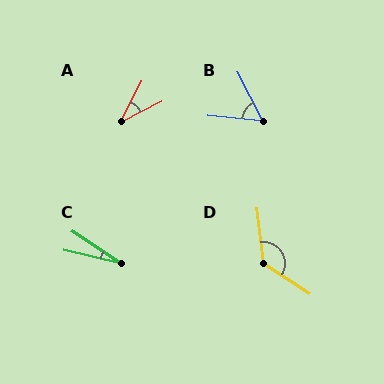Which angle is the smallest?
C, at approximately 20 degrees.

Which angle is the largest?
D, at approximately 130 degrees.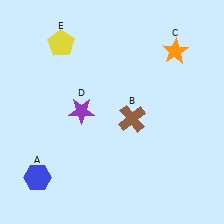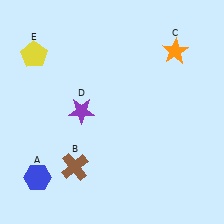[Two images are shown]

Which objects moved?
The objects that moved are: the brown cross (B), the yellow pentagon (E).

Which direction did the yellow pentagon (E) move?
The yellow pentagon (E) moved left.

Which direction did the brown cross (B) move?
The brown cross (B) moved left.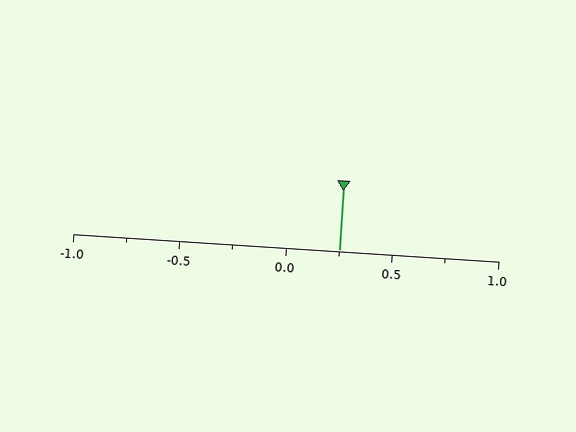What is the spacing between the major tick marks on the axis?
The major ticks are spaced 0.5 apart.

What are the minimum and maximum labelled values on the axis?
The axis runs from -1.0 to 1.0.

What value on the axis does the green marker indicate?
The marker indicates approximately 0.25.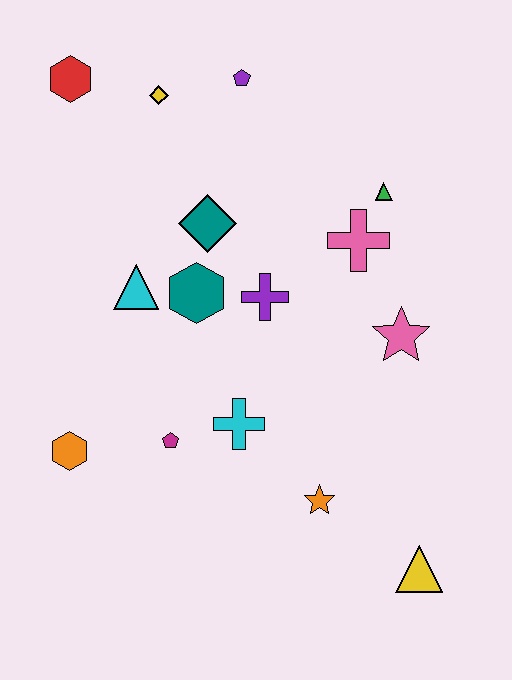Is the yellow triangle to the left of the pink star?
No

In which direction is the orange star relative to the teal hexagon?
The orange star is below the teal hexagon.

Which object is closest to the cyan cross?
The magenta pentagon is closest to the cyan cross.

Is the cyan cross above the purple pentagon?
No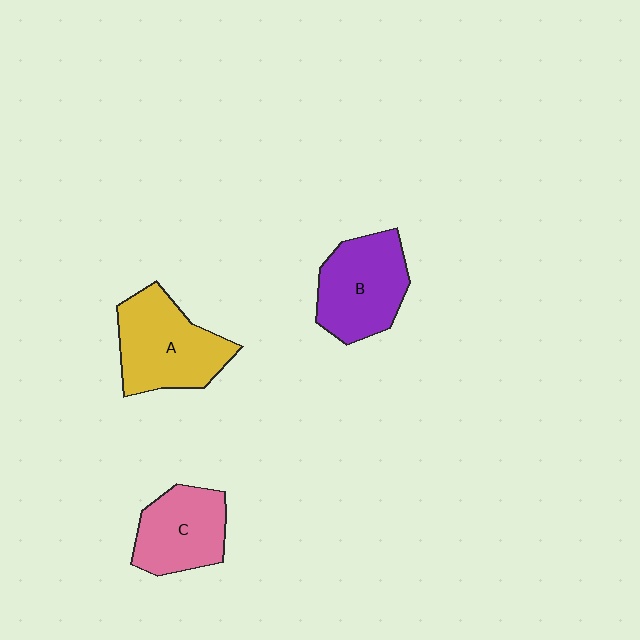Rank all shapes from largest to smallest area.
From largest to smallest: A (yellow), B (purple), C (pink).